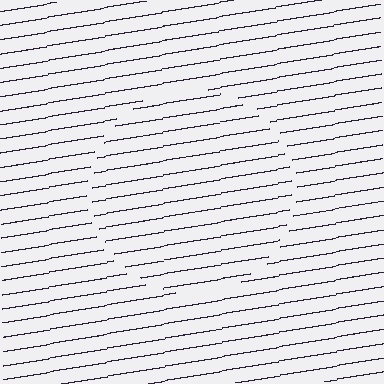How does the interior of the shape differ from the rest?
The interior of the shape contains the same grating, shifted by half a period — the contour is defined by the phase discontinuity where line-ends from the inner and outer gratings abut.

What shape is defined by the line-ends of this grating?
An illusory circle. The interior of the shape contains the same grating, shifted by half a period — the contour is defined by the phase discontinuity where line-ends from the inner and outer gratings abut.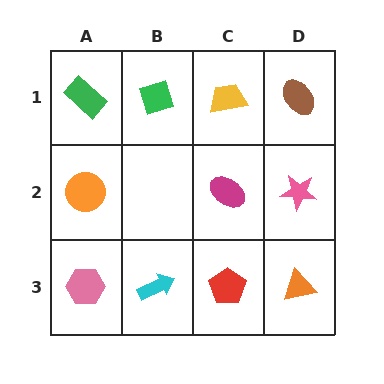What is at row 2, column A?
An orange circle.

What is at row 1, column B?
A green diamond.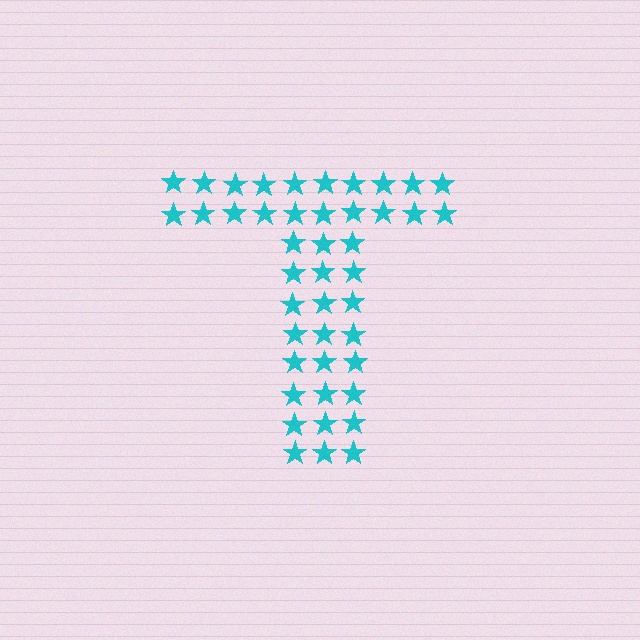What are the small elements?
The small elements are stars.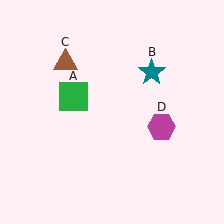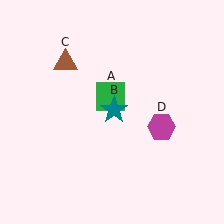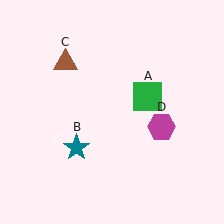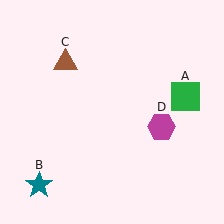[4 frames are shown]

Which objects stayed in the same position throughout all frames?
Brown triangle (object C) and magenta hexagon (object D) remained stationary.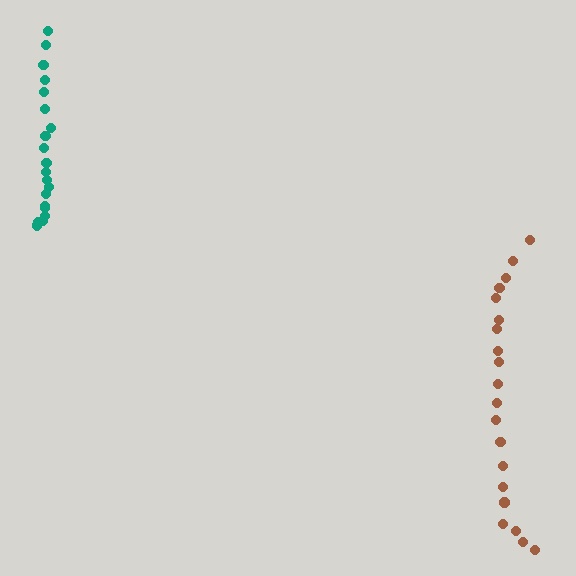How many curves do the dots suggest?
There are 2 distinct paths.